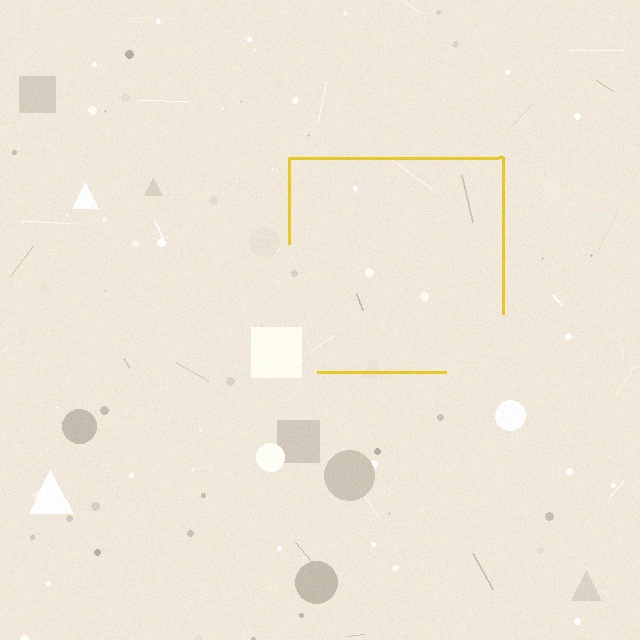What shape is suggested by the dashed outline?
The dashed outline suggests a square.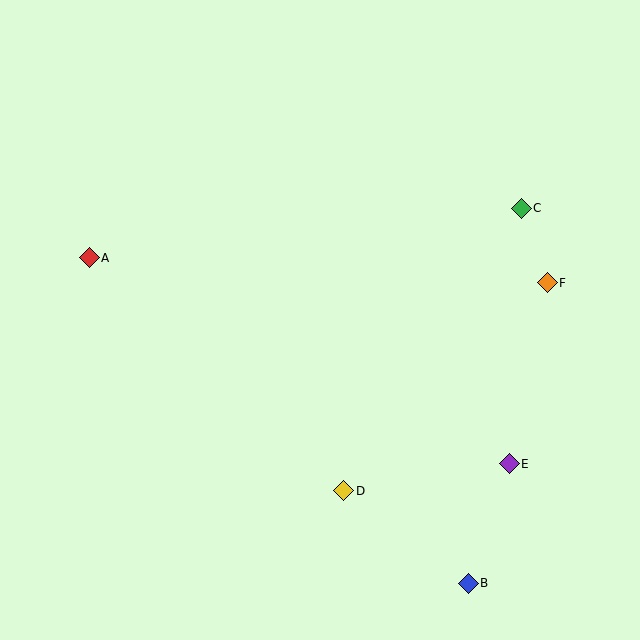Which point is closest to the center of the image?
Point D at (344, 491) is closest to the center.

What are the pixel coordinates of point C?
Point C is at (521, 208).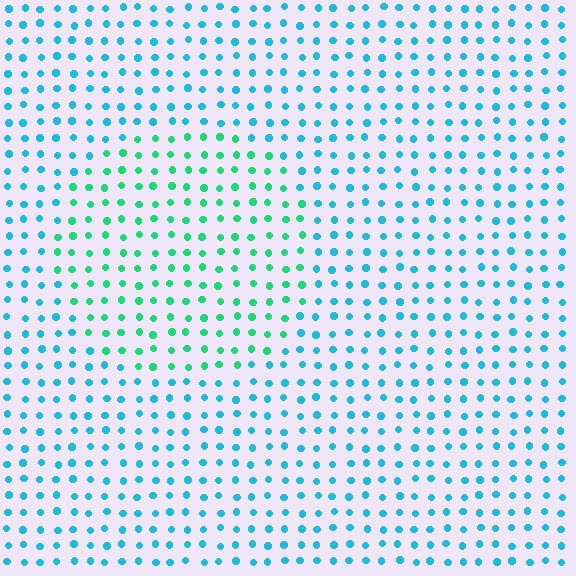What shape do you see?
I see a circle.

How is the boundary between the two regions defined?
The boundary is defined purely by a slight shift in hue (about 42 degrees). Spacing, size, and orientation are identical on both sides.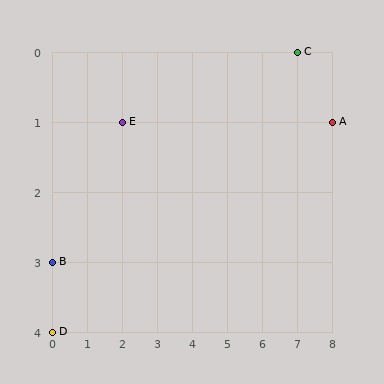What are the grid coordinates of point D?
Point D is at grid coordinates (0, 4).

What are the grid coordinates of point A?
Point A is at grid coordinates (8, 1).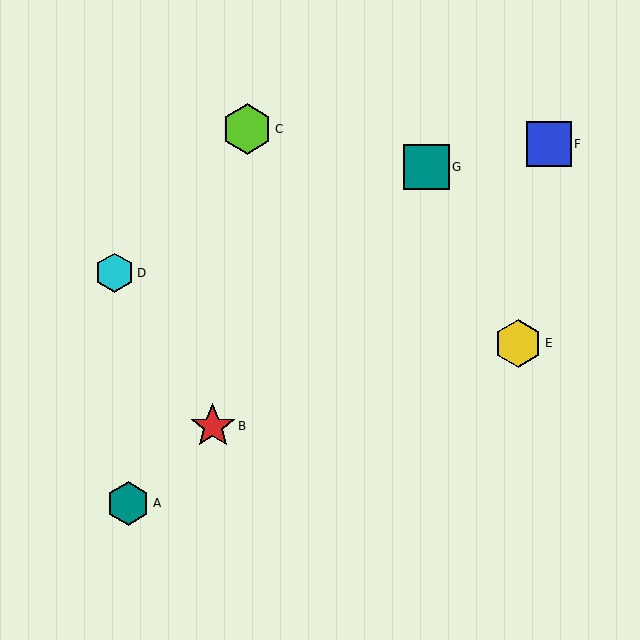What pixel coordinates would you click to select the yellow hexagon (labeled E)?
Click at (518, 343) to select the yellow hexagon E.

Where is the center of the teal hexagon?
The center of the teal hexagon is at (128, 503).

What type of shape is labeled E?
Shape E is a yellow hexagon.